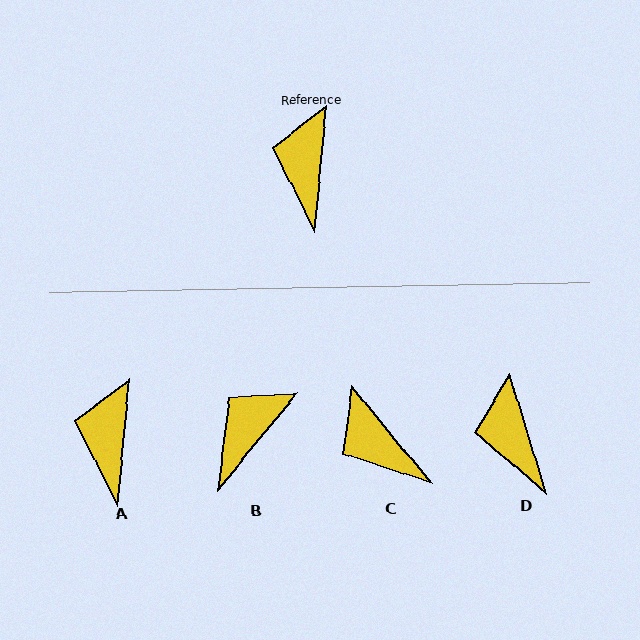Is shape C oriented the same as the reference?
No, it is off by about 45 degrees.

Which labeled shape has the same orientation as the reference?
A.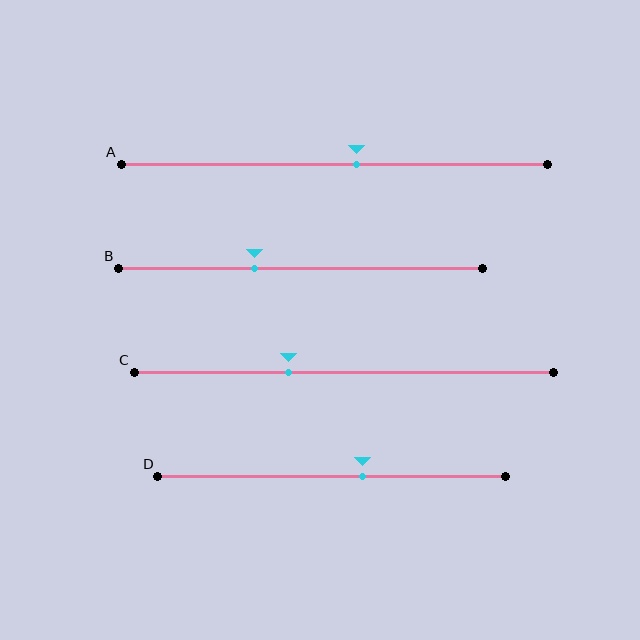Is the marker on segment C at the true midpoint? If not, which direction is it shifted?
No, the marker on segment C is shifted to the left by about 13% of the segment length.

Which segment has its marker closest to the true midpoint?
Segment A has its marker closest to the true midpoint.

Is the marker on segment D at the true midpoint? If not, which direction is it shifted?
No, the marker on segment D is shifted to the right by about 9% of the segment length.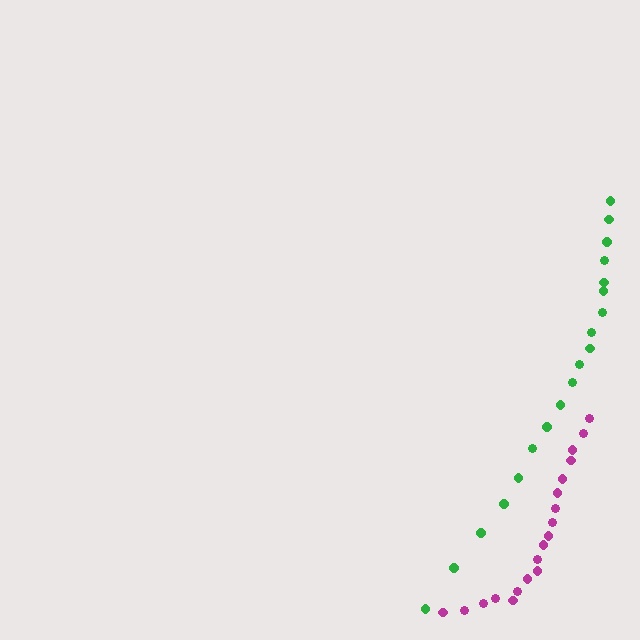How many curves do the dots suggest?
There are 2 distinct paths.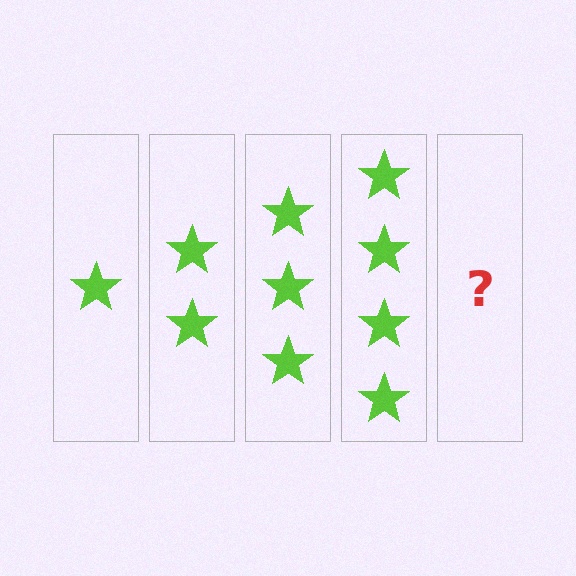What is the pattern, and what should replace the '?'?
The pattern is that each step adds one more star. The '?' should be 5 stars.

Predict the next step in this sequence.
The next step is 5 stars.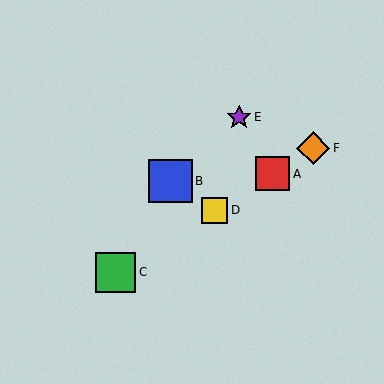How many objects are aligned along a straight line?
4 objects (A, C, D, F) are aligned along a straight line.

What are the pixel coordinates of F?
Object F is at (313, 148).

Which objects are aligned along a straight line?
Objects A, C, D, F are aligned along a straight line.